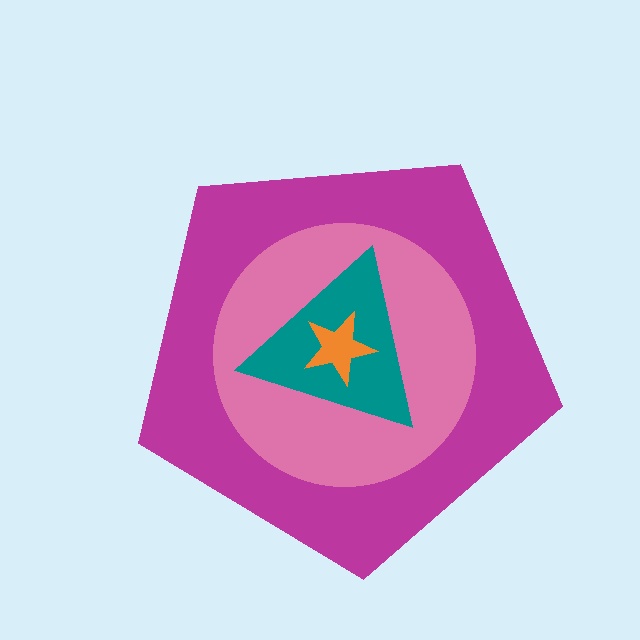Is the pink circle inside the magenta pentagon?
Yes.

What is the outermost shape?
The magenta pentagon.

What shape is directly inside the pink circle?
The teal triangle.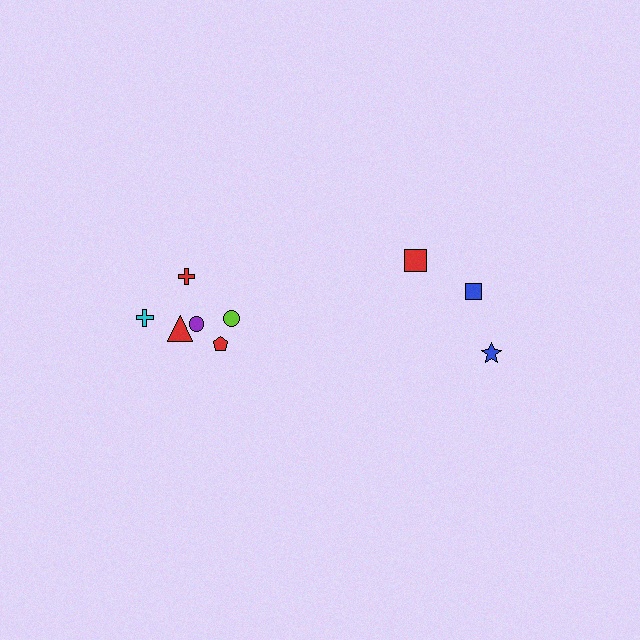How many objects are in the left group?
There are 6 objects.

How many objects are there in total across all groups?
There are 9 objects.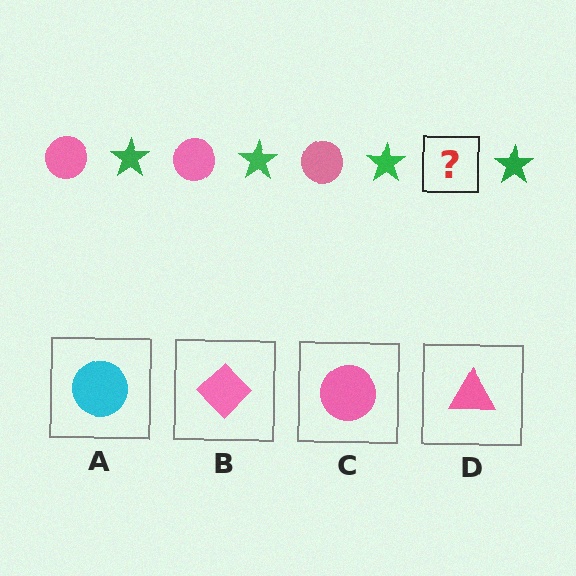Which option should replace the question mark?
Option C.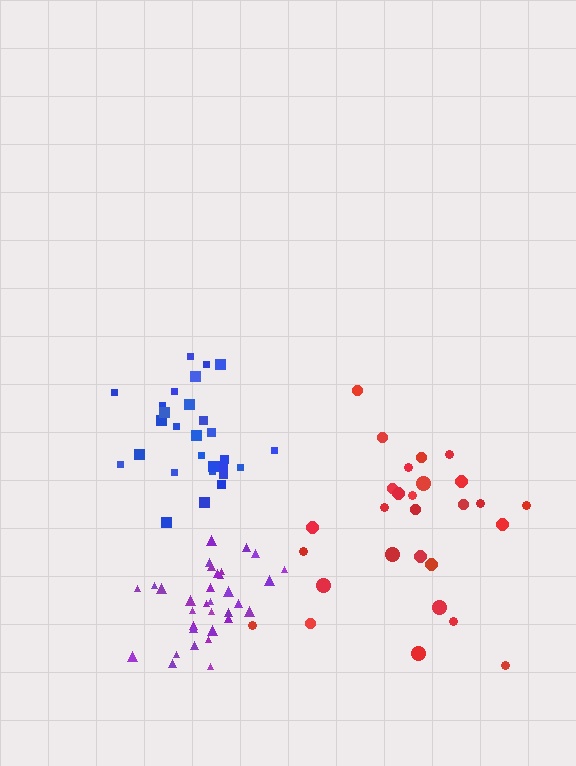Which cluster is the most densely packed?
Purple.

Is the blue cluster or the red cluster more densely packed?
Blue.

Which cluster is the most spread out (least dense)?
Red.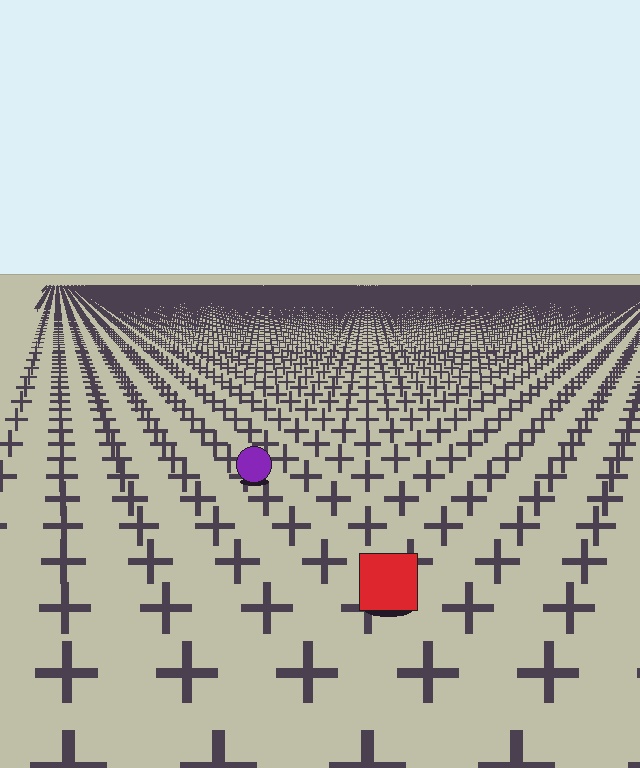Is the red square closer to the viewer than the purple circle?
Yes. The red square is closer — you can tell from the texture gradient: the ground texture is coarser near it.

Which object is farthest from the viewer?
The purple circle is farthest from the viewer. It appears smaller and the ground texture around it is denser.